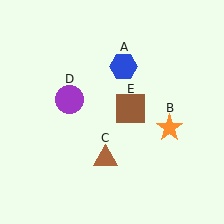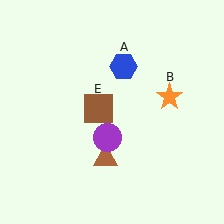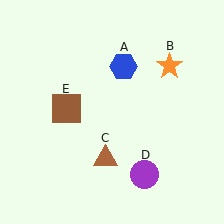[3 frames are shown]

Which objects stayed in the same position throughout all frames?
Blue hexagon (object A) and brown triangle (object C) remained stationary.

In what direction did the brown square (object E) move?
The brown square (object E) moved left.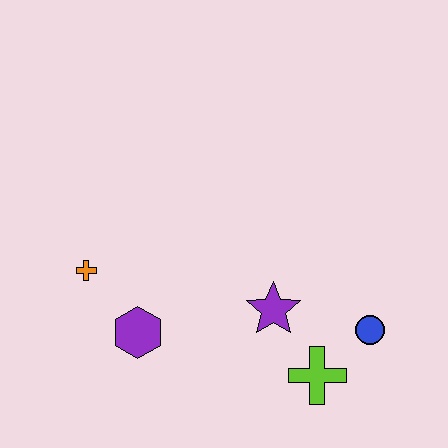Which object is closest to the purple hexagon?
The orange cross is closest to the purple hexagon.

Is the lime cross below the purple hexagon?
Yes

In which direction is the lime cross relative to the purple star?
The lime cross is below the purple star.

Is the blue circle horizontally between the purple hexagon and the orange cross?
No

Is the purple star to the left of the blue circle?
Yes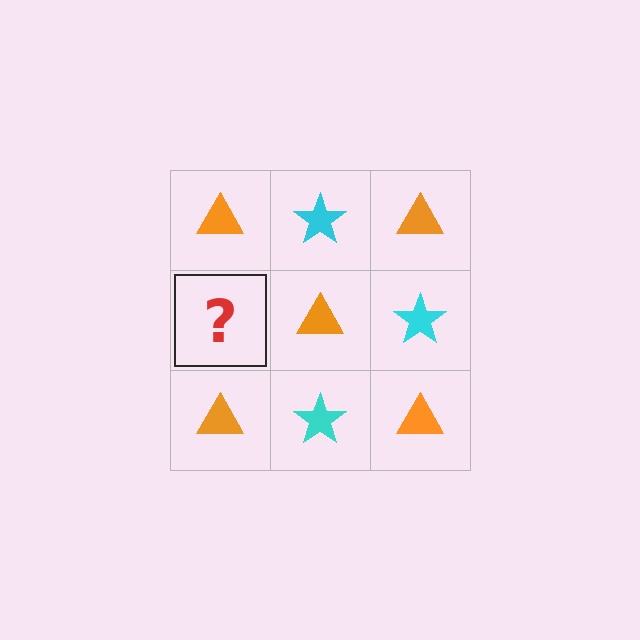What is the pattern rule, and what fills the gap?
The rule is that it alternates orange triangle and cyan star in a checkerboard pattern. The gap should be filled with a cyan star.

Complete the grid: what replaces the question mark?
The question mark should be replaced with a cyan star.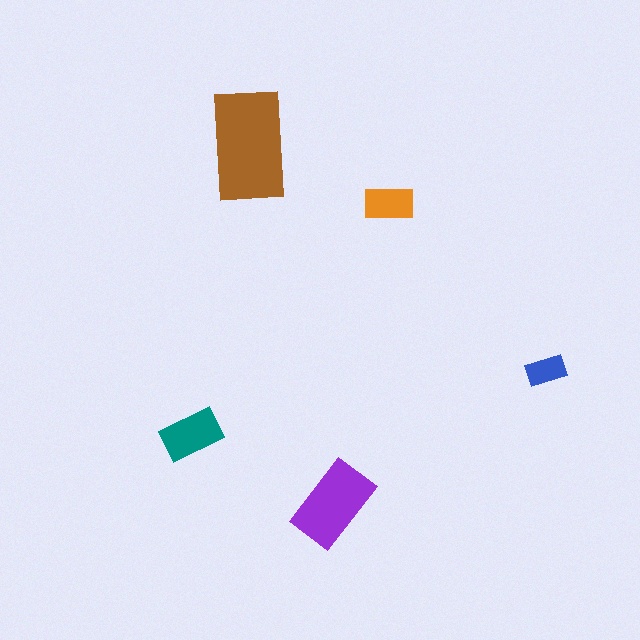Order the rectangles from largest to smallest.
the brown one, the purple one, the teal one, the orange one, the blue one.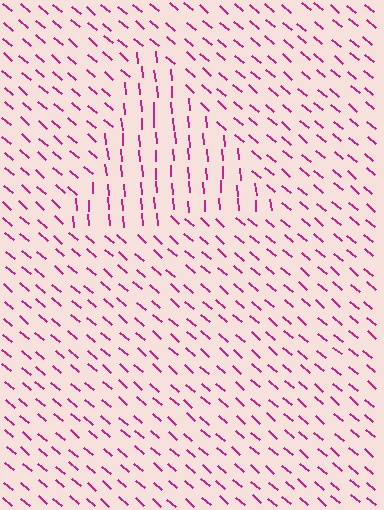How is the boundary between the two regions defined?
The boundary is defined purely by a change in line orientation (approximately 45 degrees difference). All lines are the same color and thickness.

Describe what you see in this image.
The image is filled with small magenta line segments. A triangle region in the image has lines oriented differently from the surrounding lines, creating a visible texture boundary.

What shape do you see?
I see a triangle.